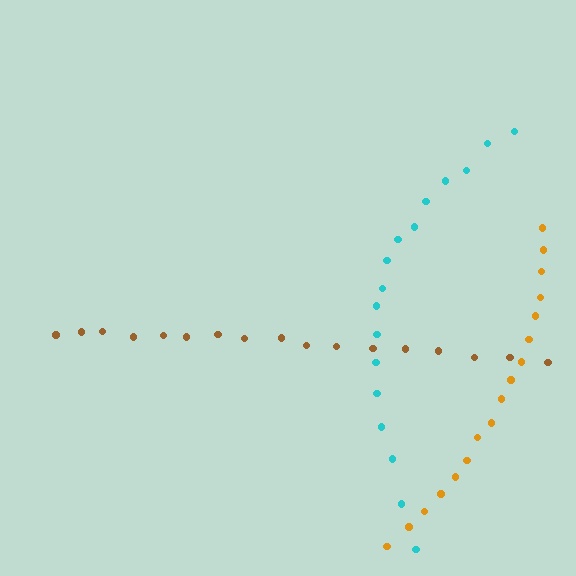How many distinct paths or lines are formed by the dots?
There are 3 distinct paths.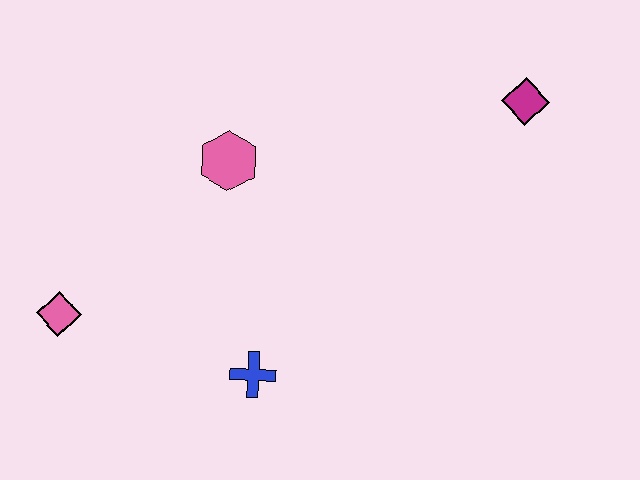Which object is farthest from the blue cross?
The magenta diamond is farthest from the blue cross.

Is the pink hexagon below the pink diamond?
No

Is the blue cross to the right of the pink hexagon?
Yes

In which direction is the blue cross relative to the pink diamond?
The blue cross is to the right of the pink diamond.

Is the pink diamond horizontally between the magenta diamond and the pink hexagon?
No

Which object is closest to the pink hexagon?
The blue cross is closest to the pink hexagon.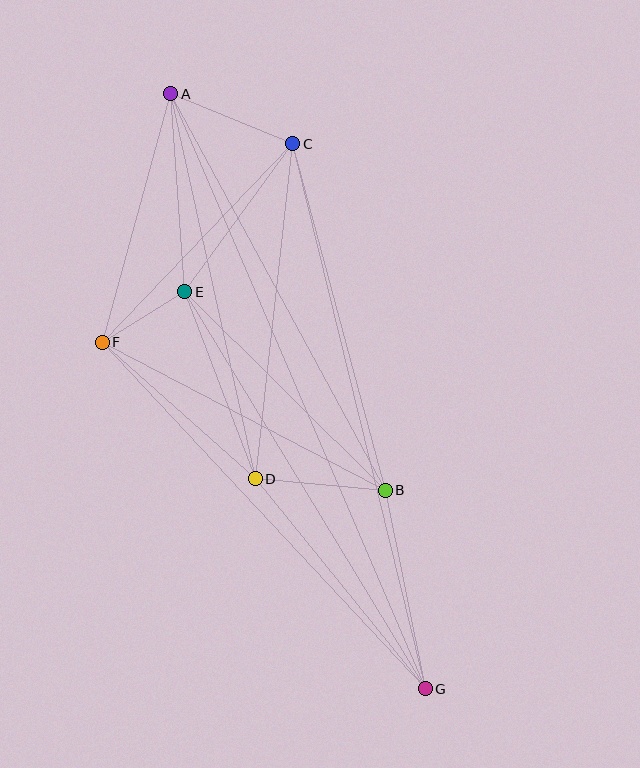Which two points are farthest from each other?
Points A and G are farthest from each other.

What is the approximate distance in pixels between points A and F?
The distance between A and F is approximately 258 pixels.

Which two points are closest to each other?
Points E and F are closest to each other.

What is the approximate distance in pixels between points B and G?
The distance between B and G is approximately 202 pixels.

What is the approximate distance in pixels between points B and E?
The distance between B and E is approximately 282 pixels.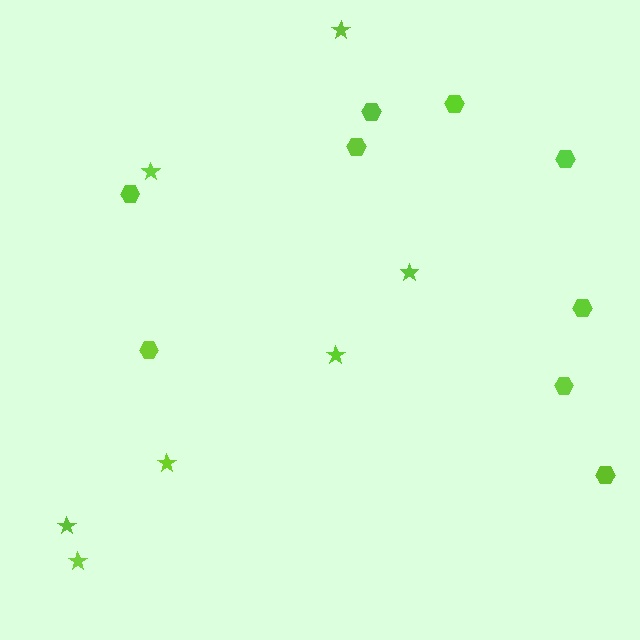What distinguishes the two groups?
There are 2 groups: one group of hexagons (9) and one group of stars (7).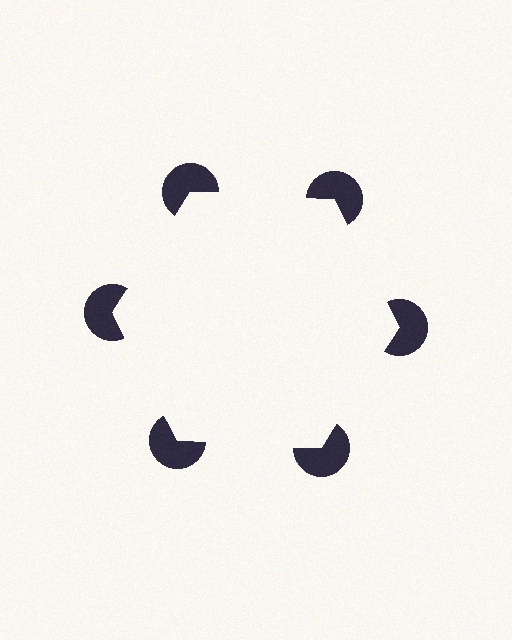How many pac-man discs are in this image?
There are 6 — one at each vertex of the illusory hexagon.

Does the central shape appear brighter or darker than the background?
It typically appears slightly brighter than the background, even though no actual brightness change is drawn.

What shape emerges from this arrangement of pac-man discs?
An illusory hexagon — its edges are inferred from the aligned wedge cuts in the pac-man discs, not physically drawn.